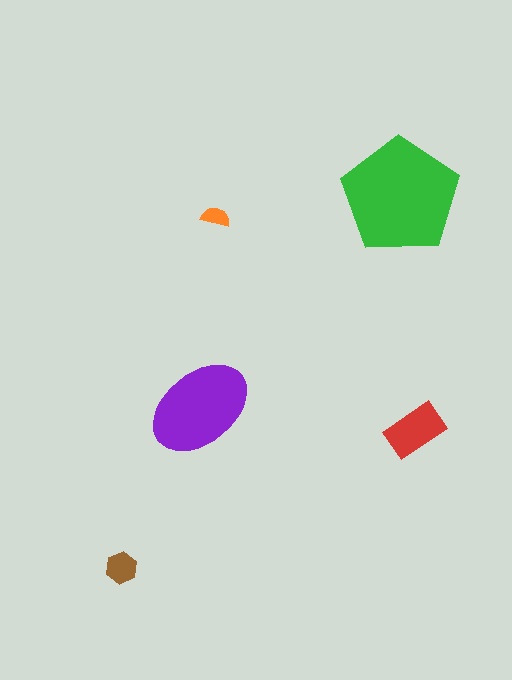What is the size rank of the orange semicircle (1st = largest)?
5th.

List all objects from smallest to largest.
The orange semicircle, the brown hexagon, the red rectangle, the purple ellipse, the green pentagon.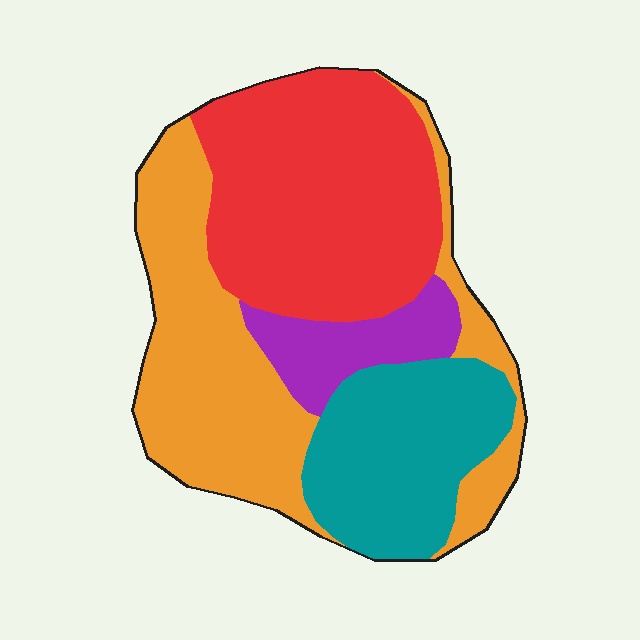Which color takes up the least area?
Purple, at roughly 10%.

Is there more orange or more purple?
Orange.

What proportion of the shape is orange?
Orange takes up between a third and a half of the shape.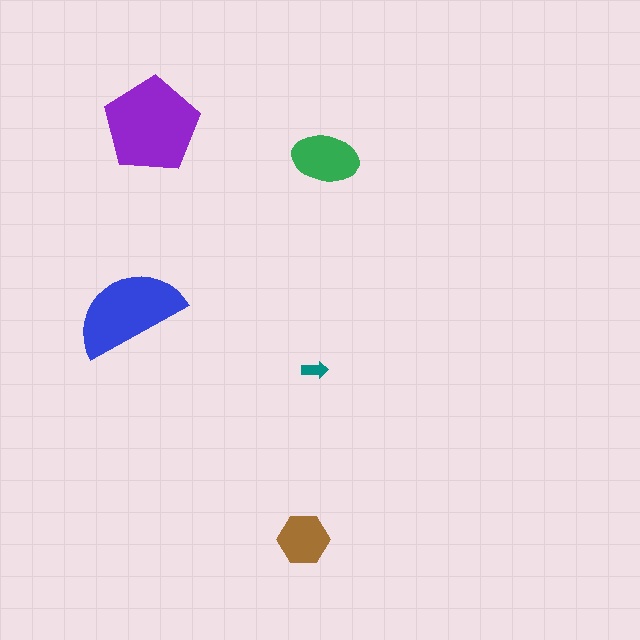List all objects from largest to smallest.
The purple pentagon, the blue semicircle, the green ellipse, the brown hexagon, the teal arrow.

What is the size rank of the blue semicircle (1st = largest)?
2nd.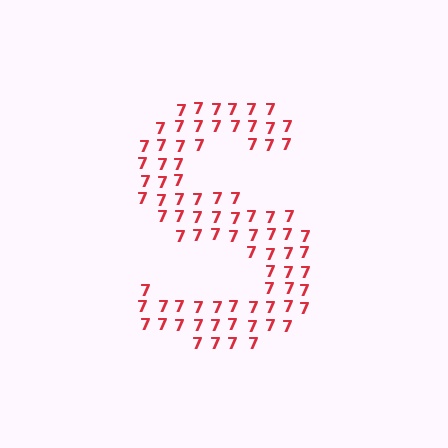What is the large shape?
The large shape is the letter S.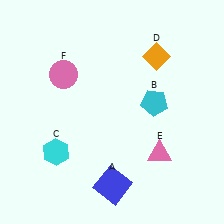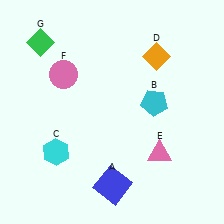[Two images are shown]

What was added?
A green diamond (G) was added in Image 2.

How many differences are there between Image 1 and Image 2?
There is 1 difference between the two images.